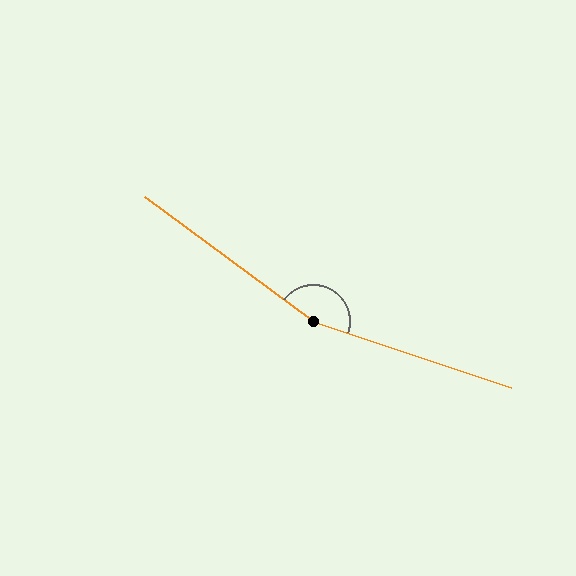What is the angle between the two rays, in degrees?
Approximately 162 degrees.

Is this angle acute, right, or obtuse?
It is obtuse.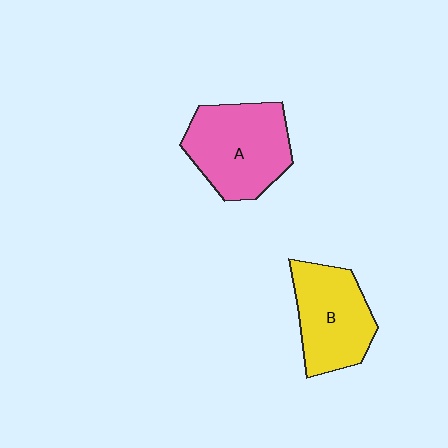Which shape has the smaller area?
Shape B (yellow).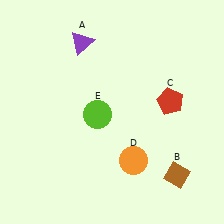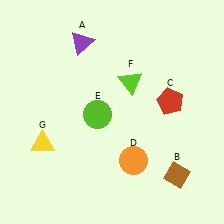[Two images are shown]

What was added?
A lime triangle (F), a yellow triangle (G) were added in Image 2.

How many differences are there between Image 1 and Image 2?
There are 2 differences between the two images.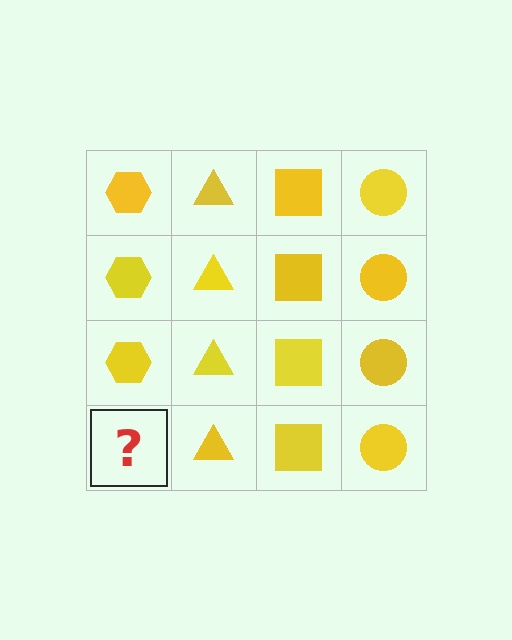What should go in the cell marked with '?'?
The missing cell should contain a yellow hexagon.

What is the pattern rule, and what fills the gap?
The rule is that each column has a consistent shape. The gap should be filled with a yellow hexagon.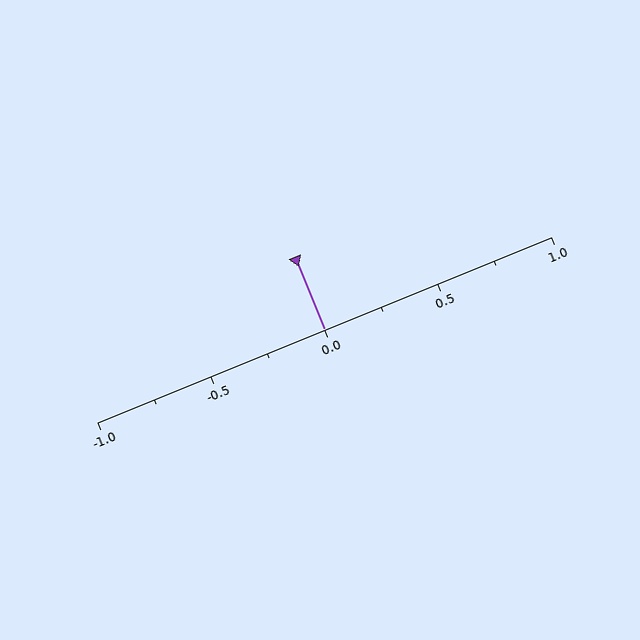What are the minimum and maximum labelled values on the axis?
The axis runs from -1.0 to 1.0.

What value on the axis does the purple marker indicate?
The marker indicates approximately 0.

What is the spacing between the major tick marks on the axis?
The major ticks are spaced 0.5 apart.